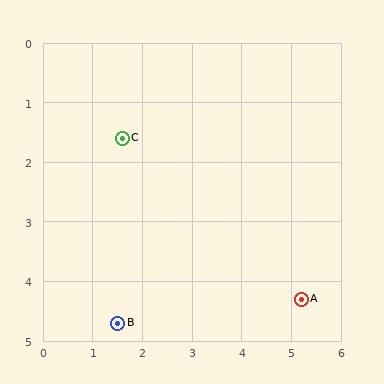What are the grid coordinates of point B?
Point B is at approximately (1.5, 4.7).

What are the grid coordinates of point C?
Point C is at approximately (1.6, 1.6).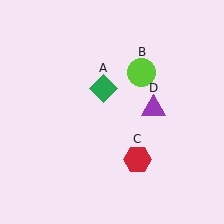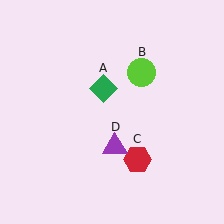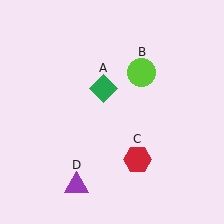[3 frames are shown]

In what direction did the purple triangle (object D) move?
The purple triangle (object D) moved down and to the left.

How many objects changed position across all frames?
1 object changed position: purple triangle (object D).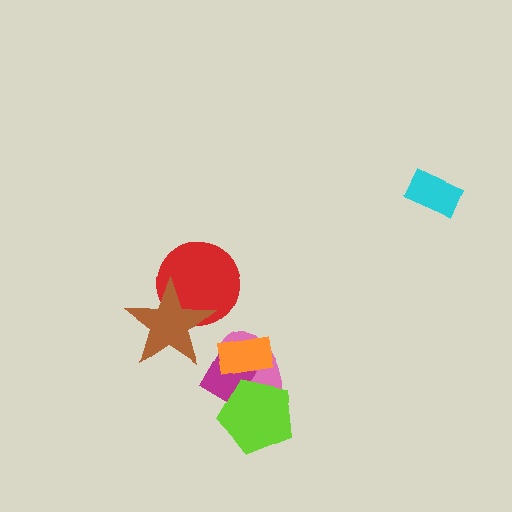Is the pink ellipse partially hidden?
Yes, it is partially covered by another shape.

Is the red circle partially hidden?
Yes, it is partially covered by another shape.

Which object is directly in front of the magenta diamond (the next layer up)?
The orange rectangle is directly in front of the magenta diamond.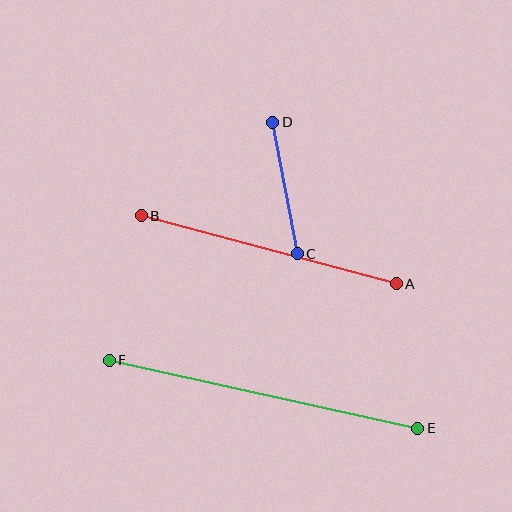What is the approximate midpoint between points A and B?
The midpoint is at approximately (269, 250) pixels.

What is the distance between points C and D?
The distance is approximately 134 pixels.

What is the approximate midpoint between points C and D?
The midpoint is at approximately (285, 188) pixels.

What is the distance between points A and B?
The distance is approximately 264 pixels.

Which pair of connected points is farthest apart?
Points E and F are farthest apart.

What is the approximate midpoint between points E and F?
The midpoint is at approximately (263, 394) pixels.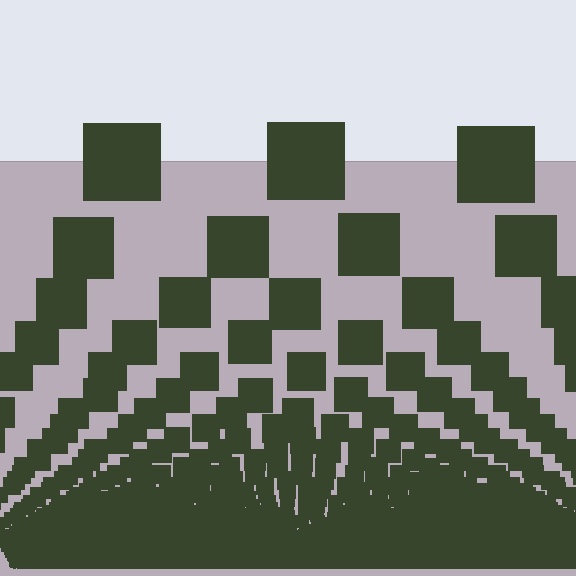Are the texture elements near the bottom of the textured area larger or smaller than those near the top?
Smaller. The gradient is inverted — elements near the bottom are smaller and denser.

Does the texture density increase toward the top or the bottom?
Density increases toward the bottom.